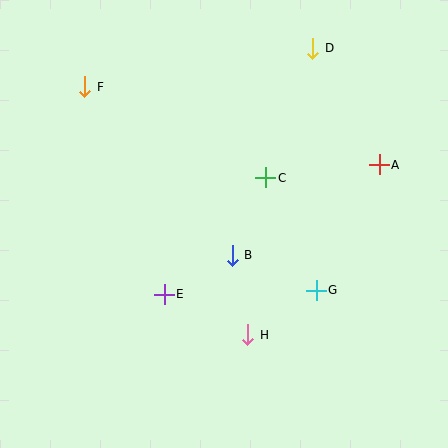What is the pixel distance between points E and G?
The distance between E and G is 152 pixels.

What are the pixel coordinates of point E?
Point E is at (164, 294).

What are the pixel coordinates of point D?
Point D is at (313, 48).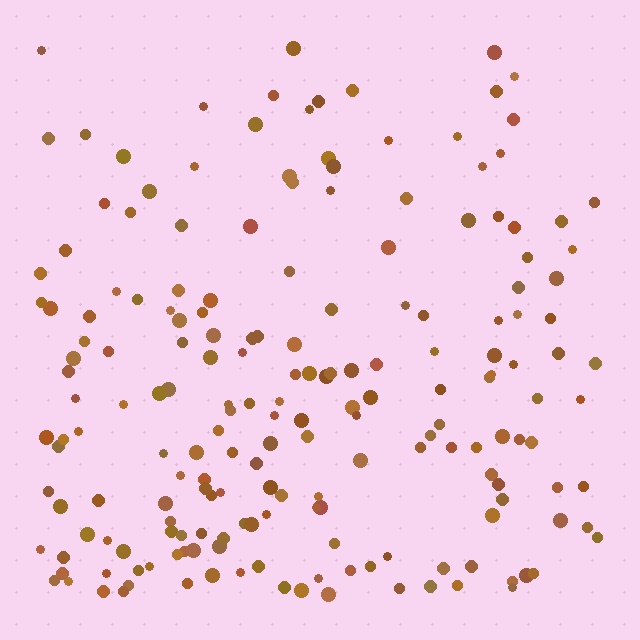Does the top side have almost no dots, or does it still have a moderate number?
Still a moderate number, just noticeably fewer than the bottom.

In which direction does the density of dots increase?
From top to bottom, with the bottom side densest.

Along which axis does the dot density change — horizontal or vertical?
Vertical.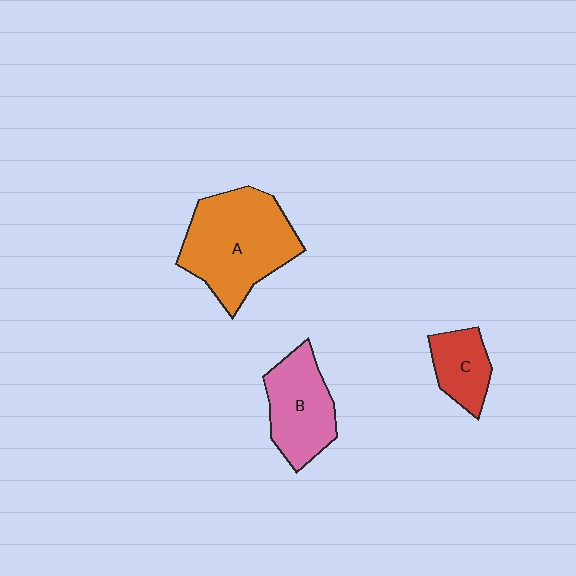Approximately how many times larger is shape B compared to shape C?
Approximately 1.6 times.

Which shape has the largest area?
Shape A (orange).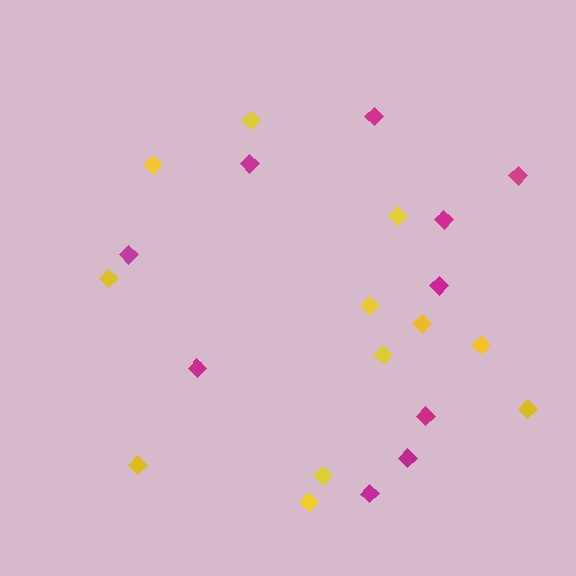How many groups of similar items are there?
There are 2 groups: one group of magenta diamonds (10) and one group of yellow diamonds (12).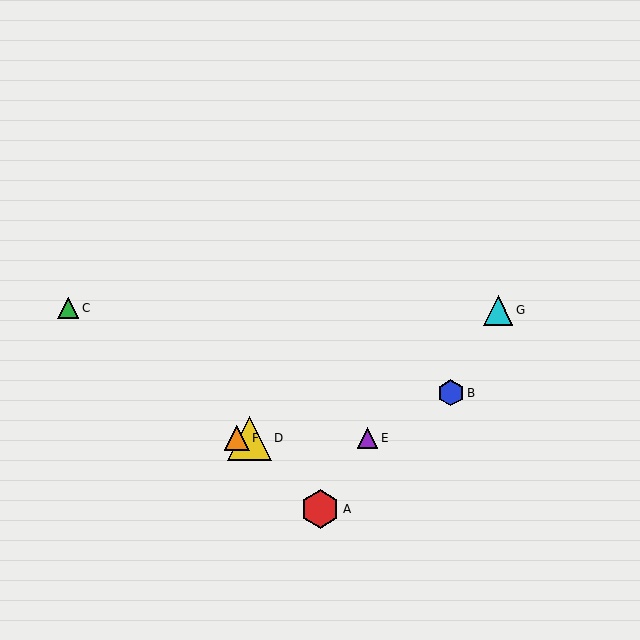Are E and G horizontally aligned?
No, E is at y≈438 and G is at y≈310.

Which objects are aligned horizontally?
Objects D, E, F are aligned horizontally.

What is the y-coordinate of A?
Object A is at y≈509.